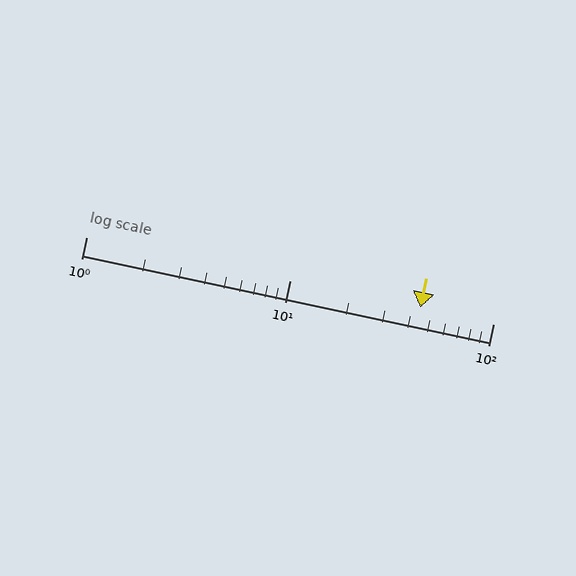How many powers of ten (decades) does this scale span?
The scale spans 2 decades, from 1 to 100.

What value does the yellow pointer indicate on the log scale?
The pointer indicates approximately 44.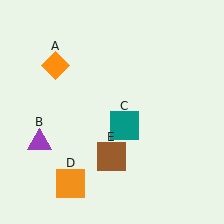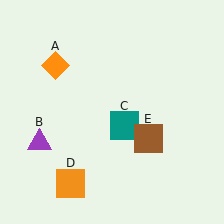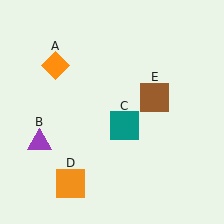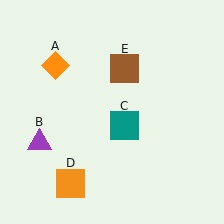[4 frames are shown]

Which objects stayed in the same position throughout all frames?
Orange diamond (object A) and purple triangle (object B) and teal square (object C) and orange square (object D) remained stationary.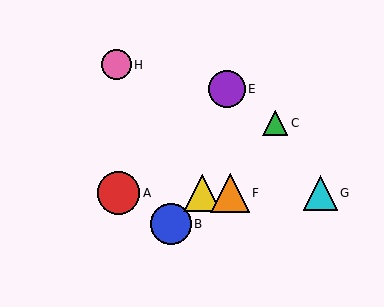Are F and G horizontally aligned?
Yes, both are at y≈193.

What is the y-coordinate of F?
Object F is at y≈193.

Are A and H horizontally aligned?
No, A is at y≈193 and H is at y≈65.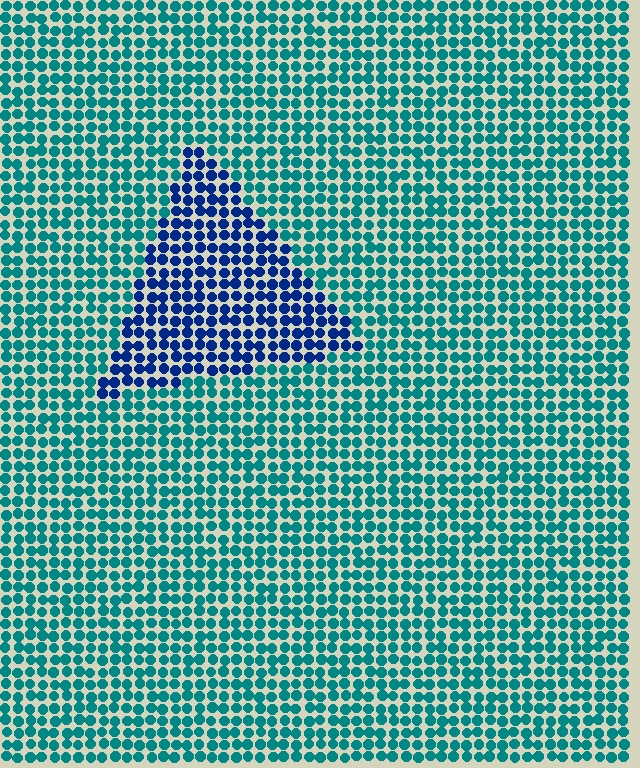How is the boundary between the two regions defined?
The boundary is defined purely by a slight shift in hue (about 44 degrees). Spacing, size, and orientation are identical on both sides.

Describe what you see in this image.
The image is filled with small teal elements in a uniform arrangement. A triangle-shaped region is visible where the elements are tinted to a slightly different hue, forming a subtle color boundary.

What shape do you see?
I see a triangle.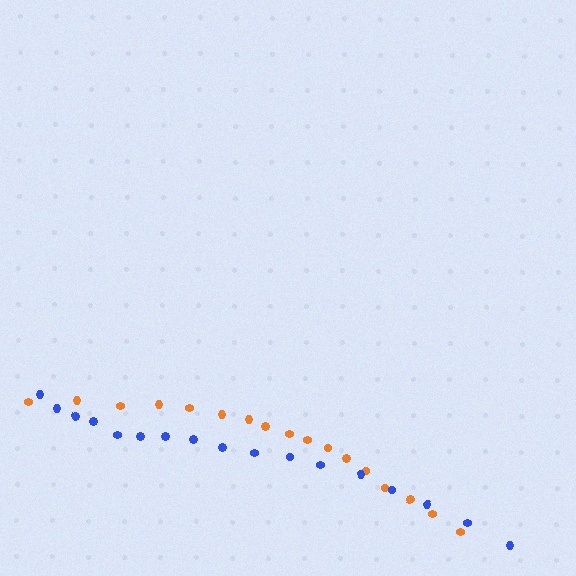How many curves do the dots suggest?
There are 2 distinct paths.